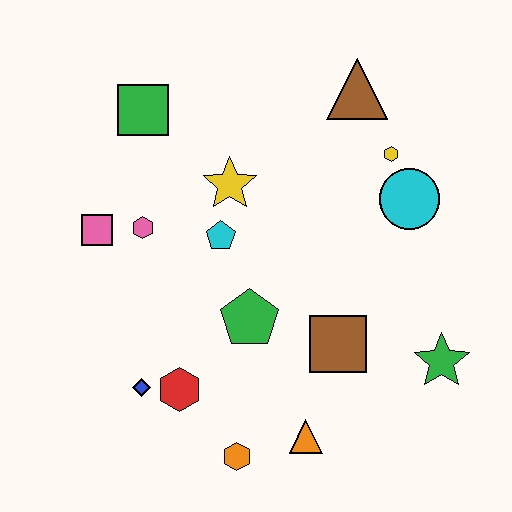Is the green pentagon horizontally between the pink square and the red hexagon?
No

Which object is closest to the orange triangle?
The orange hexagon is closest to the orange triangle.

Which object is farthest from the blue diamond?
The brown triangle is farthest from the blue diamond.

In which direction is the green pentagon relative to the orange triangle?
The green pentagon is above the orange triangle.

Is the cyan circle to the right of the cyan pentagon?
Yes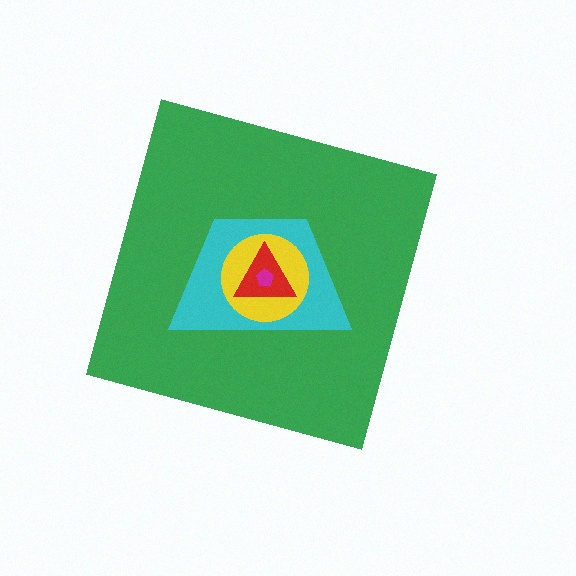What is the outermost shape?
The green diamond.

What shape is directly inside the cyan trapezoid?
The yellow circle.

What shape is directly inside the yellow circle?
The red triangle.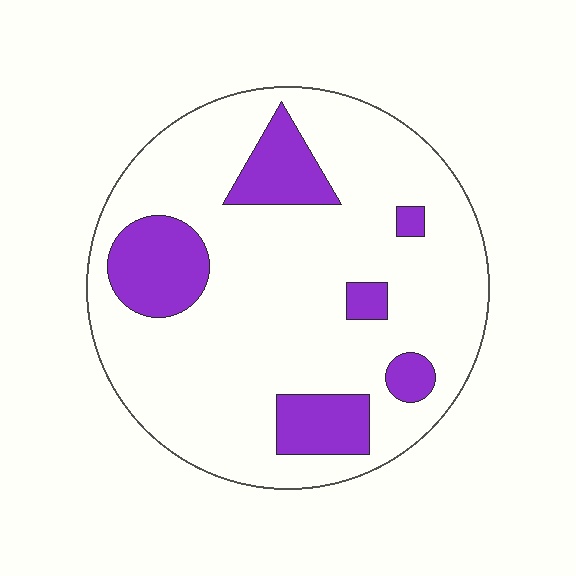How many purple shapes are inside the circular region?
6.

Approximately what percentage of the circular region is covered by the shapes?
Approximately 20%.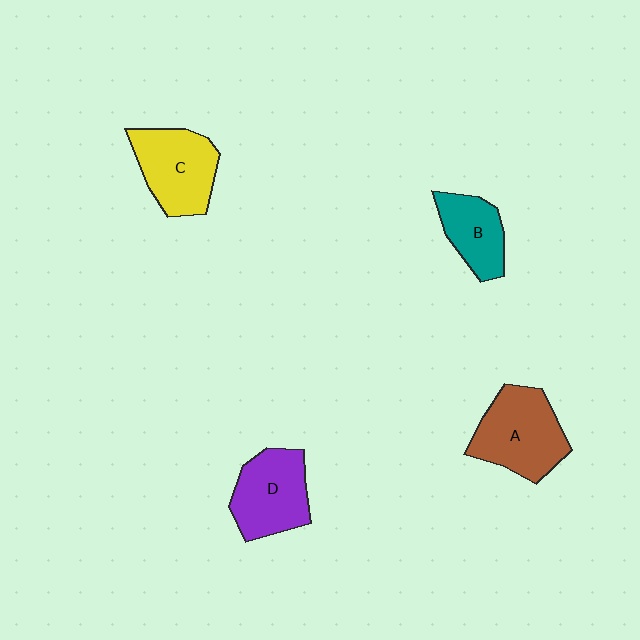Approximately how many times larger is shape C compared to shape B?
Approximately 1.4 times.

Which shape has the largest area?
Shape A (brown).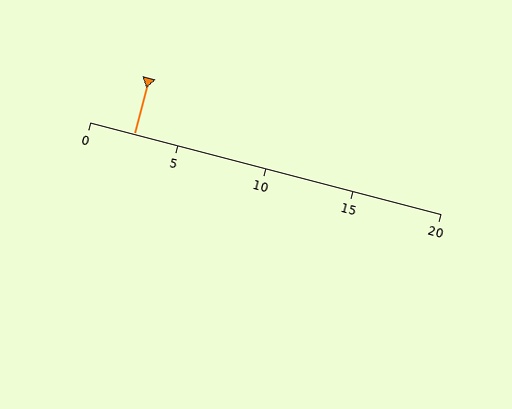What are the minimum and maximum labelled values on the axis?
The axis runs from 0 to 20.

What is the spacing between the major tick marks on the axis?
The major ticks are spaced 5 apart.